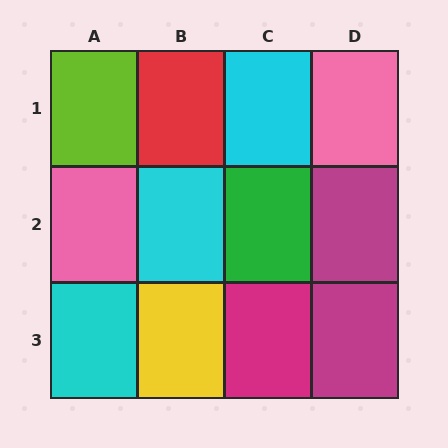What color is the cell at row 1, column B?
Red.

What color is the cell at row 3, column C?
Magenta.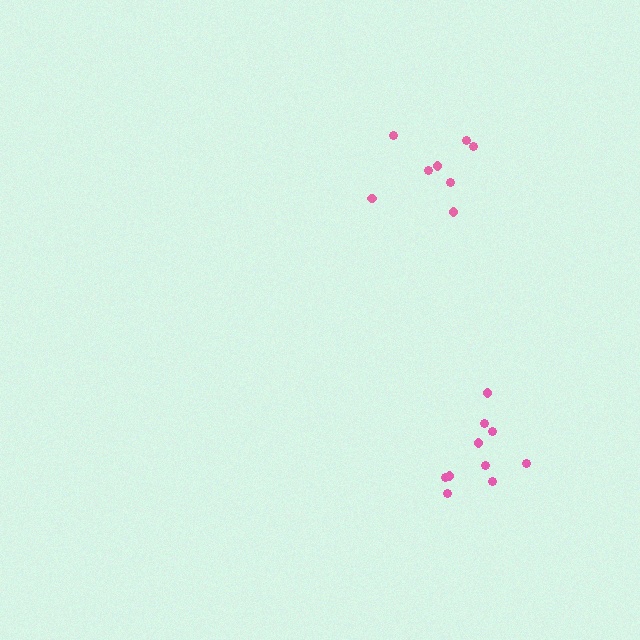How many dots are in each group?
Group 1: 10 dots, Group 2: 8 dots (18 total).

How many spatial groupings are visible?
There are 2 spatial groupings.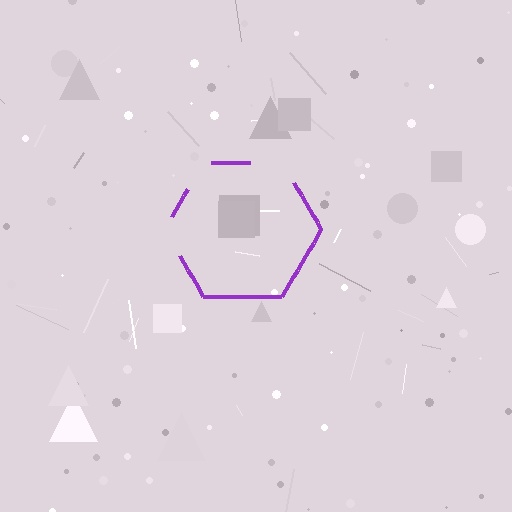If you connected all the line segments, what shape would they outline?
They would outline a hexagon.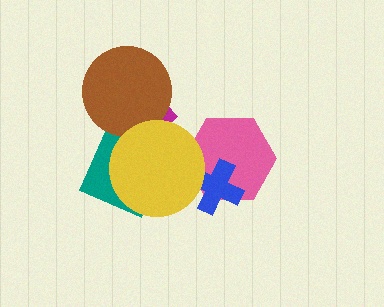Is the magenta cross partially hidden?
Yes, it is partially covered by another shape.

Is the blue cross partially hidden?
Yes, it is partially covered by another shape.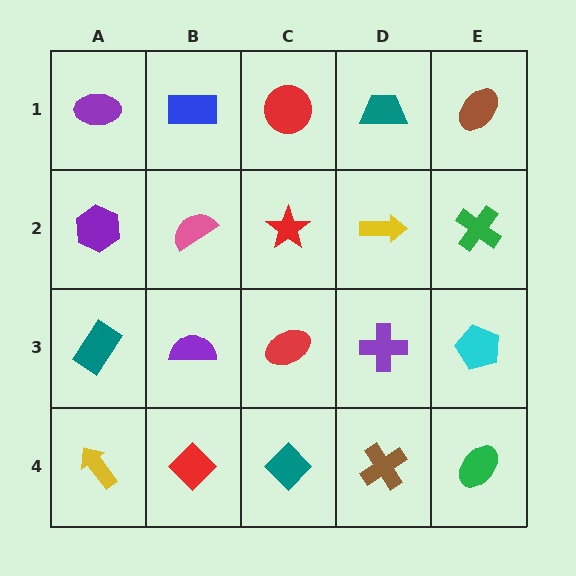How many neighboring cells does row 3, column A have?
3.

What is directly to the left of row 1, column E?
A teal trapezoid.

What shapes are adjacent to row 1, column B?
A pink semicircle (row 2, column B), a purple ellipse (row 1, column A), a red circle (row 1, column C).